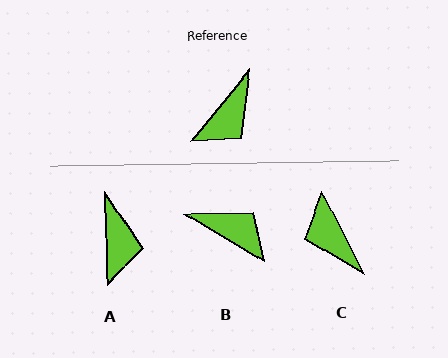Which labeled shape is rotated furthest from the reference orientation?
C, about 114 degrees away.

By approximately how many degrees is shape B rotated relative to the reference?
Approximately 98 degrees counter-clockwise.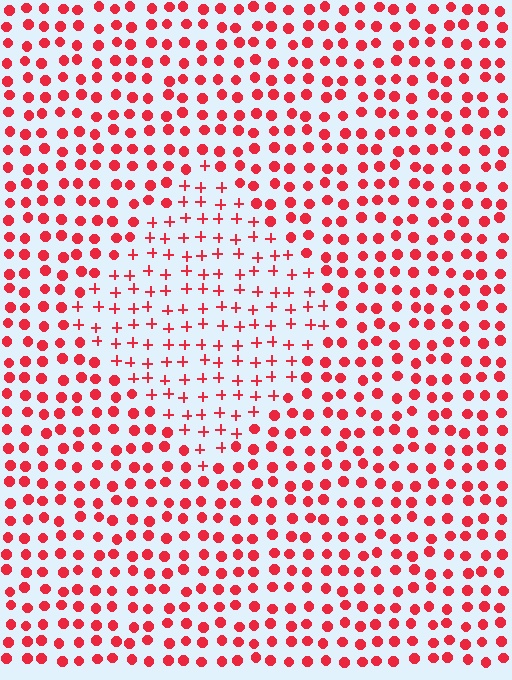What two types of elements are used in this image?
The image uses plus signs inside the diamond region and circles outside it.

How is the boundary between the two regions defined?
The boundary is defined by a change in element shape: plus signs inside vs. circles outside. All elements share the same color and spacing.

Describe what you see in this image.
The image is filled with small red elements arranged in a uniform grid. A diamond-shaped region contains plus signs, while the surrounding area contains circles. The boundary is defined purely by the change in element shape.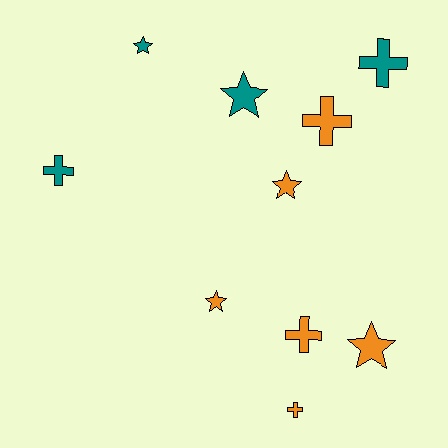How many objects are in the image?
There are 10 objects.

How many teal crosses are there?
There are 2 teal crosses.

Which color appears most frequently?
Orange, with 6 objects.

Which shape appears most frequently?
Cross, with 5 objects.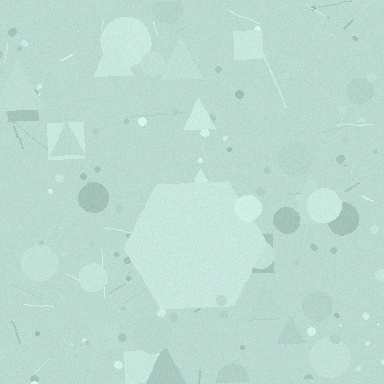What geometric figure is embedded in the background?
A hexagon is embedded in the background.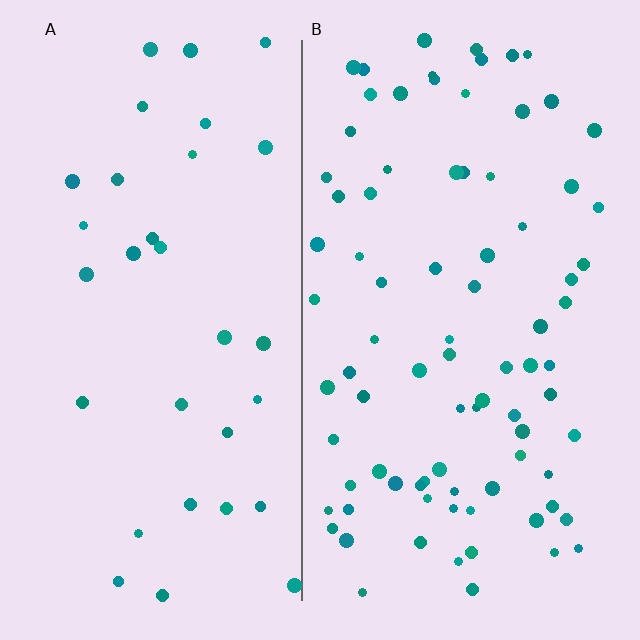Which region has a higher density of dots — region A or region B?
B (the right).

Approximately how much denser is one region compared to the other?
Approximately 2.6× — region B over region A.